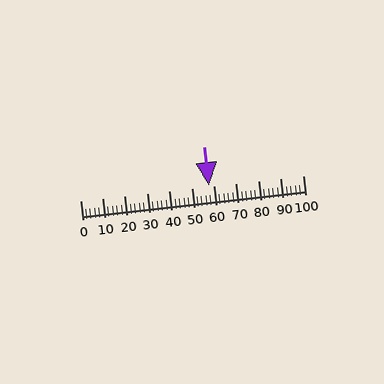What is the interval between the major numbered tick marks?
The major tick marks are spaced 10 units apart.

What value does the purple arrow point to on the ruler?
The purple arrow points to approximately 58.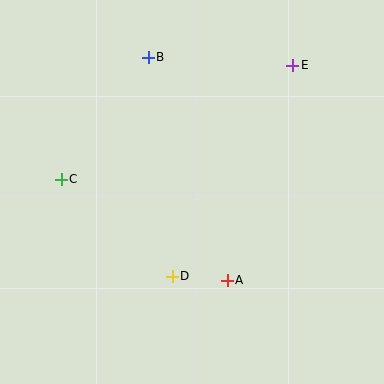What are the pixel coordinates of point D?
Point D is at (172, 276).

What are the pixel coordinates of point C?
Point C is at (61, 179).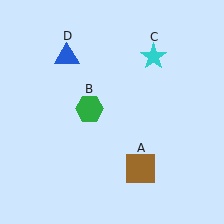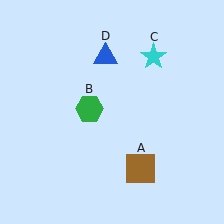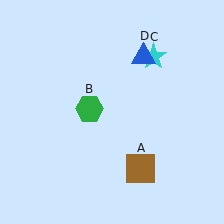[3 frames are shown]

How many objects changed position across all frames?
1 object changed position: blue triangle (object D).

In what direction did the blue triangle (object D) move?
The blue triangle (object D) moved right.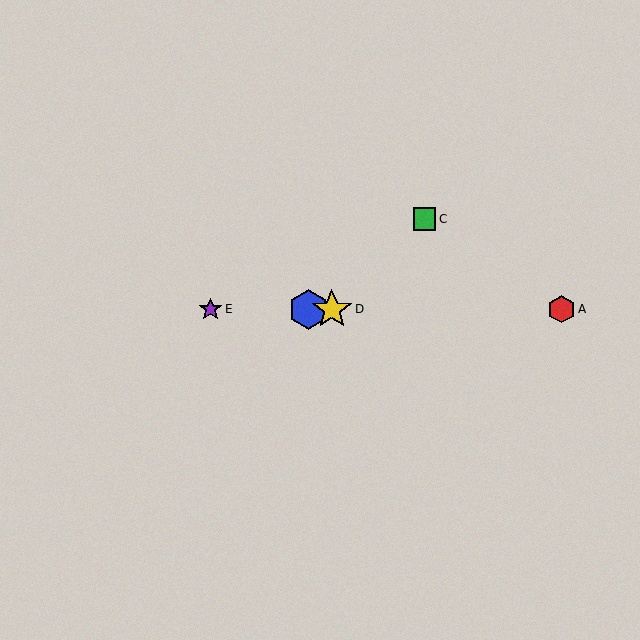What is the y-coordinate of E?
Object E is at y≈309.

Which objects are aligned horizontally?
Objects A, B, D, E are aligned horizontally.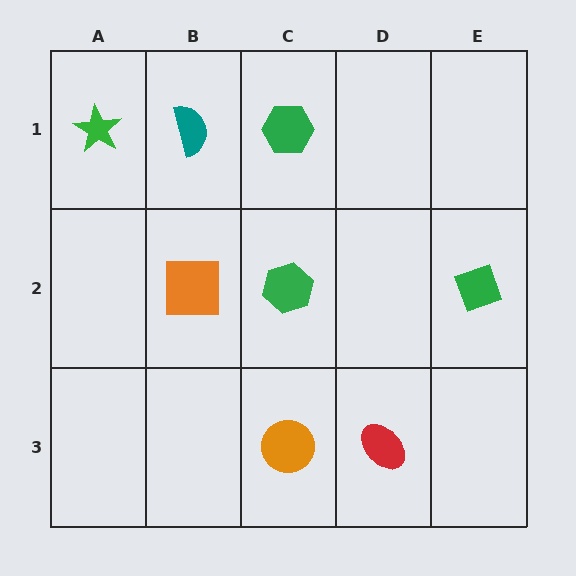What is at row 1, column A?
A green star.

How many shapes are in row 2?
3 shapes.